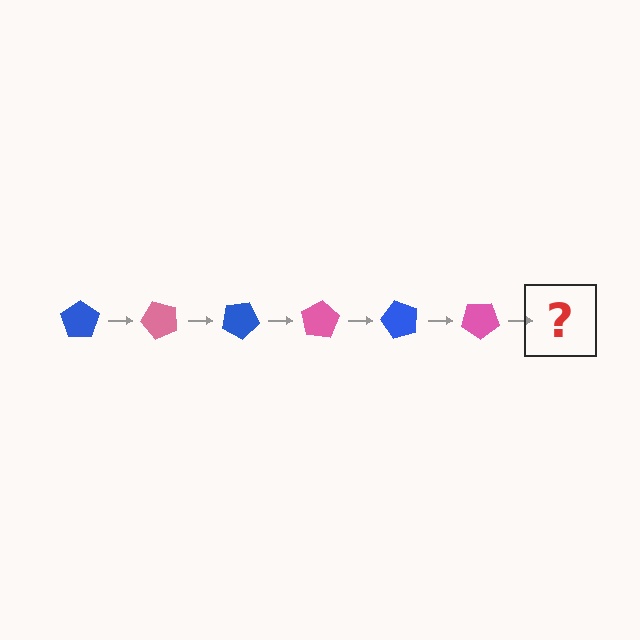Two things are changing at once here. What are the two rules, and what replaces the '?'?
The two rules are that it rotates 50 degrees each step and the color cycles through blue and pink. The '?' should be a blue pentagon, rotated 300 degrees from the start.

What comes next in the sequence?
The next element should be a blue pentagon, rotated 300 degrees from the start.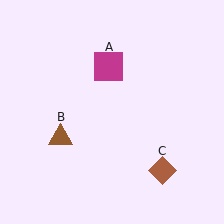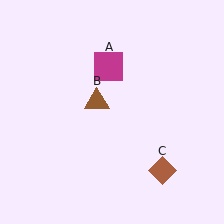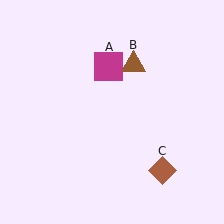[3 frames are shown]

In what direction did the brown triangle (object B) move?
The brown triangle (object B) moved up and to the right.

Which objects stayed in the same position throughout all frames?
Magenta square (object A) and brown diamond (object C) remained stationary.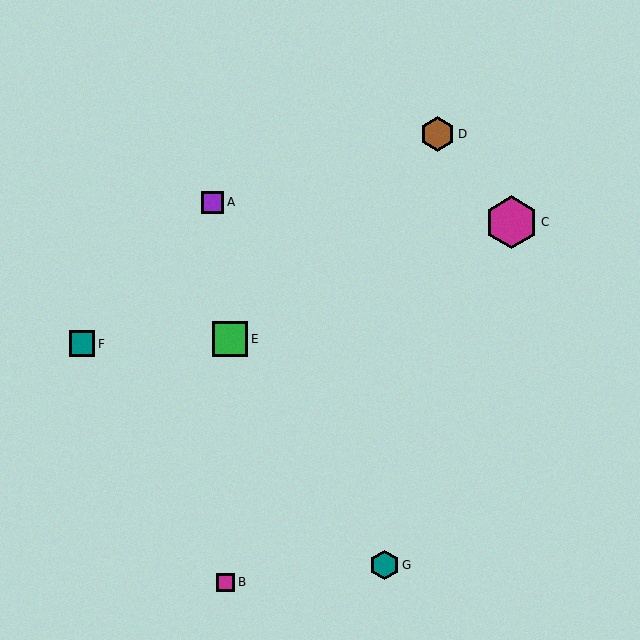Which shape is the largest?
The magenta hexagon (labeled C) is the largest.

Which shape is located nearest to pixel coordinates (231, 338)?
The green square (labeled E) at (230, 339) is nearest to that location.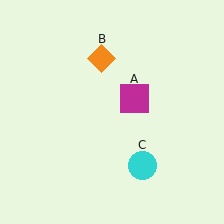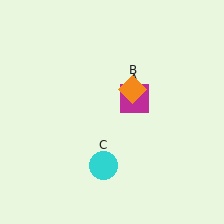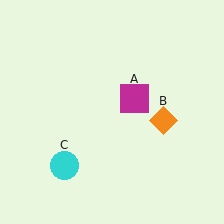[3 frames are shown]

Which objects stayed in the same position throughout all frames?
Magenta square (object A) remained stationary.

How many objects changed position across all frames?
2 objects changed position: orange diamond (object B), cyan circle (object C).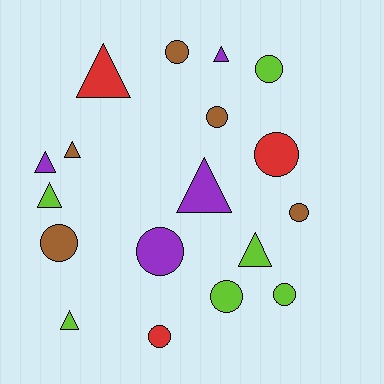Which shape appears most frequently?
Circle, with 10 objects.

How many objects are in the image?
There are 18 objects.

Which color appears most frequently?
Lime, with 6 objects.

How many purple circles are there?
There is 1 purple circle.